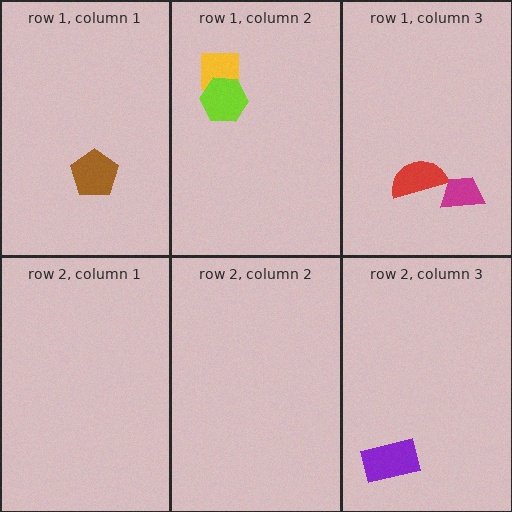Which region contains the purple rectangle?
The row 2, column 3 region.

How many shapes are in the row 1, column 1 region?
1.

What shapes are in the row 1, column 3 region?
The red semicircle, the magenta trapezoid.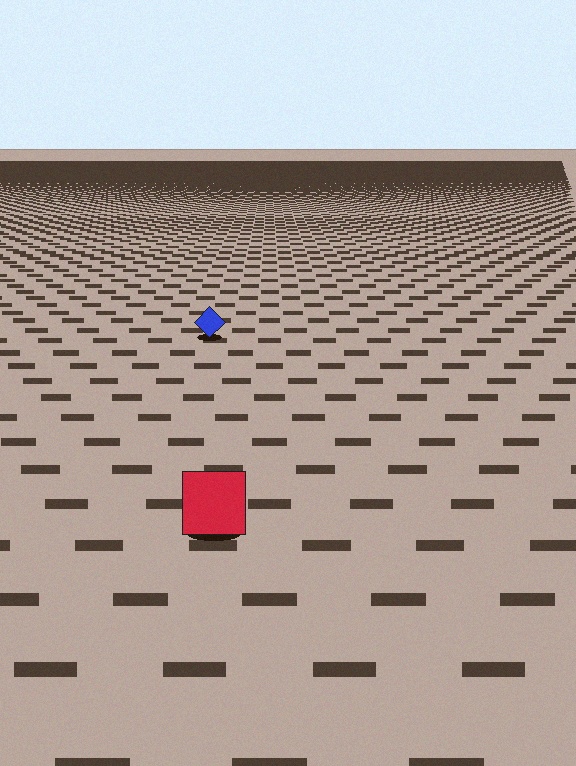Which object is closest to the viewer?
The red square is closest. The texture marks near it are larger and more spread out.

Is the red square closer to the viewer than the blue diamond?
Yes. The red square is closer — you can tell from the texture gradient: the ground texture is coarser near it.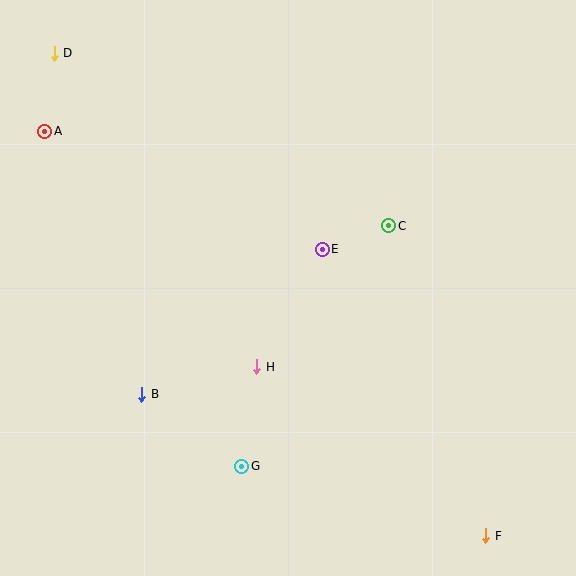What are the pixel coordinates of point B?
Point B is at (142, 394).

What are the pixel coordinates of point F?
Point F is at (486, 536).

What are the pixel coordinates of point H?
Point H is at (257, 367).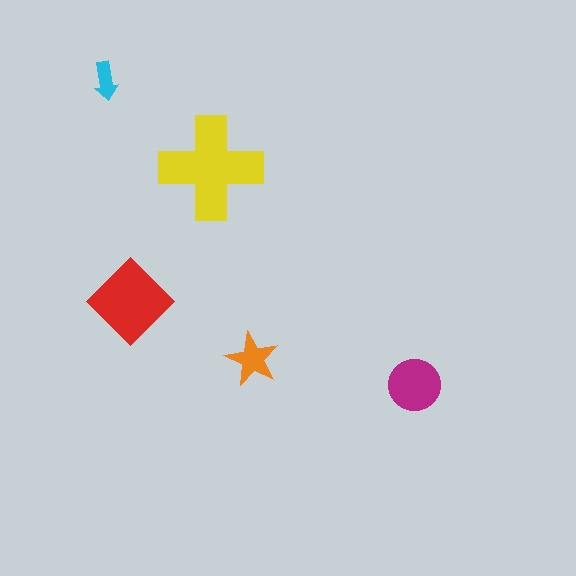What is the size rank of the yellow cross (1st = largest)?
1st.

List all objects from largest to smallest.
The yellow cross, the red diamond, the magenta circle, the orange star, the cyan arrow.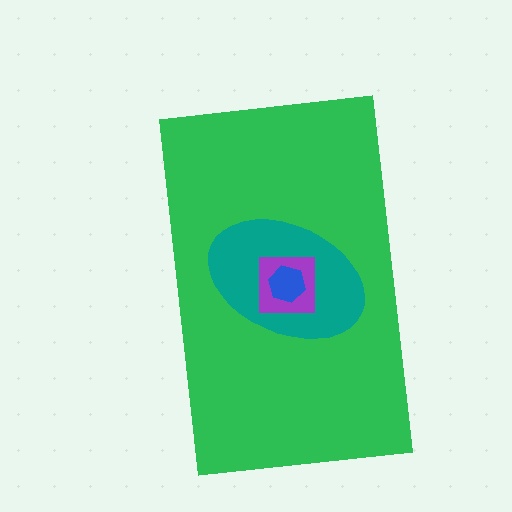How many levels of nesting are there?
4.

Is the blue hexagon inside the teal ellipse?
Yes.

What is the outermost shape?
The green rectangle.